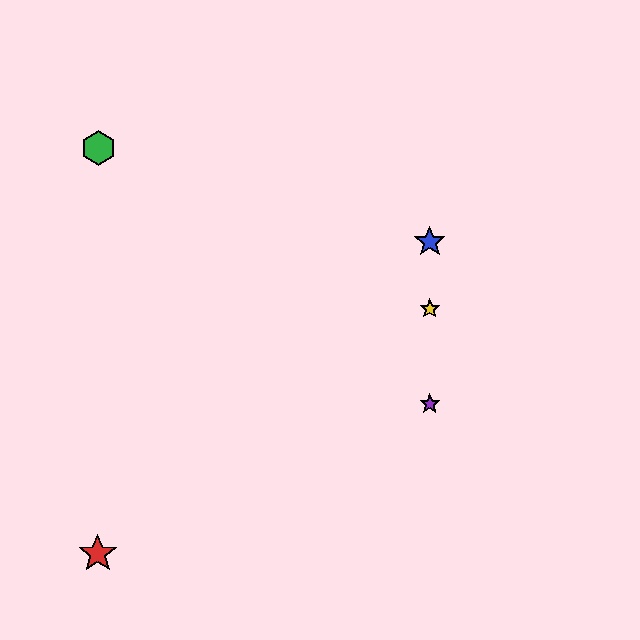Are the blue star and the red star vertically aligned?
No, the blue star is at x≈430 and the red star is at x≈98.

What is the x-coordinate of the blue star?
The blue star is at x≈430.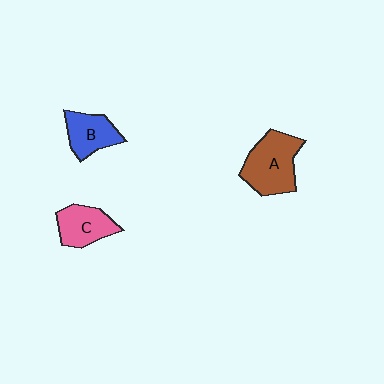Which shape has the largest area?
Shape A (brown).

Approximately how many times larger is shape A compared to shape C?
Approximately 1.5 times.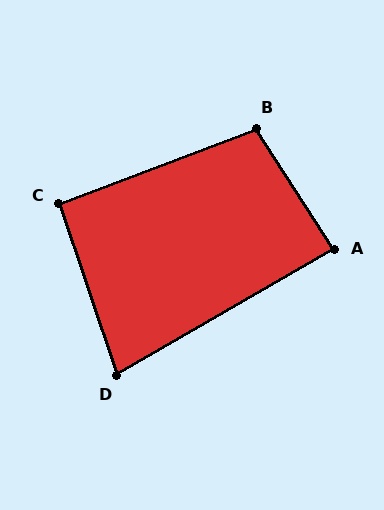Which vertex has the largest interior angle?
B, at approximately 102 degrees.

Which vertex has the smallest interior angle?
D, at approximately 78 degrees.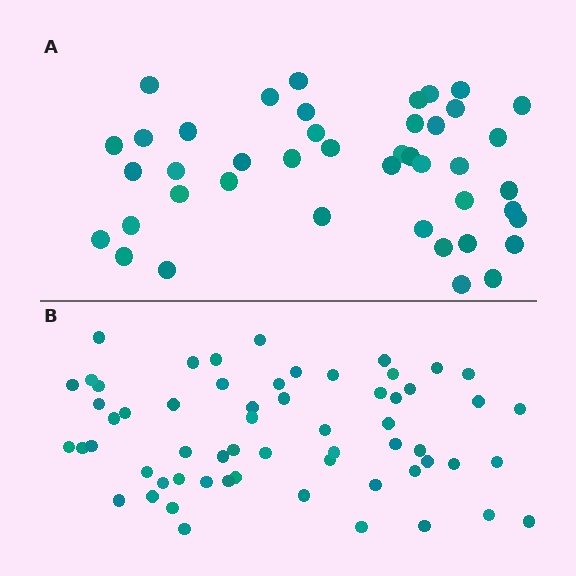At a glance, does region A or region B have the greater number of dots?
Region B (the bottom region) has more dots.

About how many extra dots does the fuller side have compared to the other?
Region B has approximately 15 more dots than region A.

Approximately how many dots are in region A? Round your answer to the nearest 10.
About 40 dots. (The exact count is 43, which rounds to 40.)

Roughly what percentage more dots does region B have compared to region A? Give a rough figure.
About 40% more.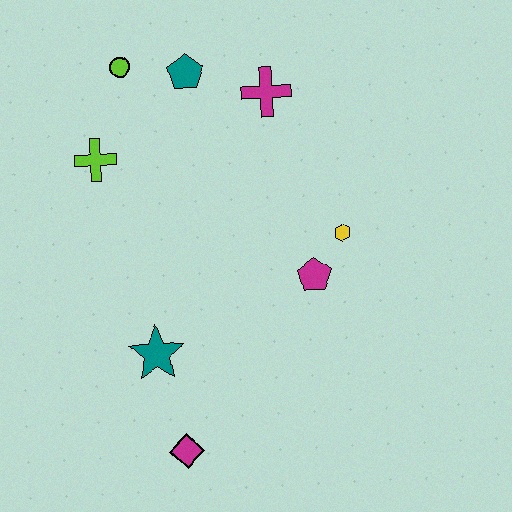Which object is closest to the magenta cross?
The teal pentagon is closest to the magenta cross.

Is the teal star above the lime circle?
No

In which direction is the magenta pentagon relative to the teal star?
The magenta pentagon is to the right of the teal star.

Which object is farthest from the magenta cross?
The magenta diamond is farthest from the magenta cross.